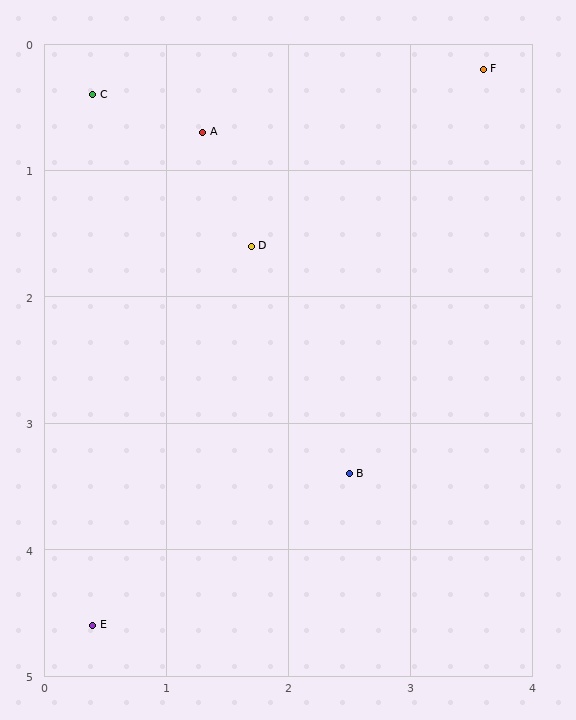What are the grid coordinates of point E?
Point E is at approximately (0.4, 4.6).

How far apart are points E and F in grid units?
Points E and F are about 5.4 grid units apart.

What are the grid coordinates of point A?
Point A is at approximately (1.3, 0.7).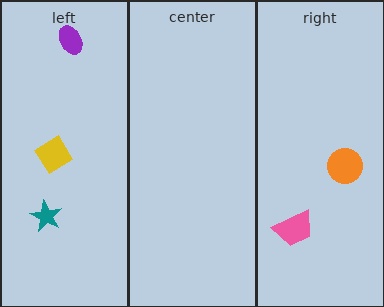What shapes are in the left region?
The teal star, the yellow diamond, the purple ellipse.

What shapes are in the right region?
The pink trapezoid, the orange circle.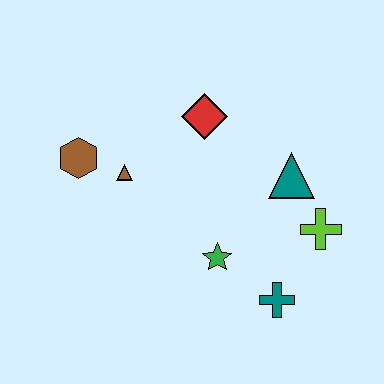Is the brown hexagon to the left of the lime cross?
Yes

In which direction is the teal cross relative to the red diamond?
The teal cross is below the red diamond.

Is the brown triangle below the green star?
No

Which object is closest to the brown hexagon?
The brown triangle is closest to the brown hexagon.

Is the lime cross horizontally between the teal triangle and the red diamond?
No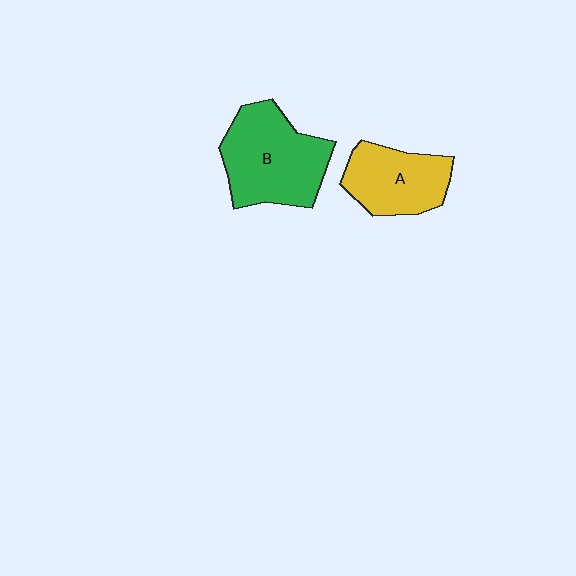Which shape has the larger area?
Shape B (green).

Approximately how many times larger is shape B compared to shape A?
Approximately 1.4 times.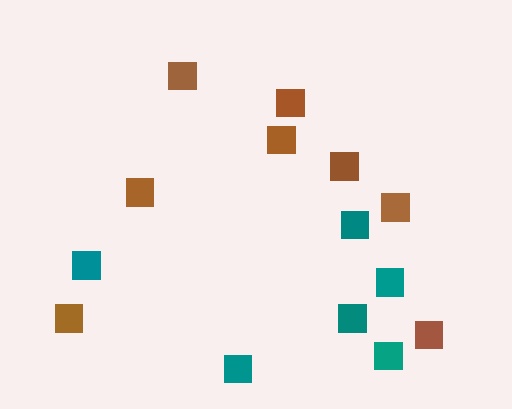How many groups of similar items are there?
There are 2 groups: one group of teal squares (6) and one group of brown squares (8).